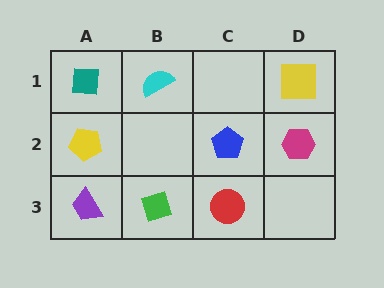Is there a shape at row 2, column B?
No, that cell is empty.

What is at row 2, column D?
A magenta hexagon.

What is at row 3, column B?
A green diamond.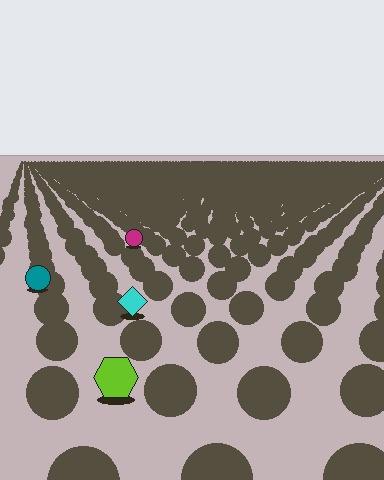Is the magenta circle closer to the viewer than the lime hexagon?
No. The lime hexagon is closer — you can tell from the texture gradient: the ground texture is coarser near it.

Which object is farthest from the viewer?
The magenta circle is farthest from the viewer. It appears smaller and the ground texture around it is denser.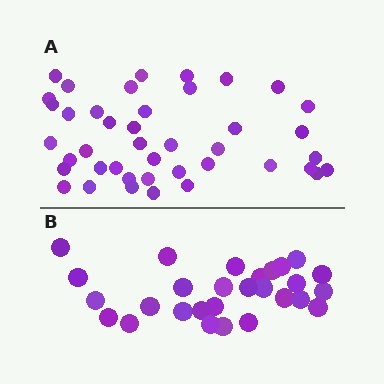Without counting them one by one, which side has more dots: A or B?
Region A (the top region) has more dots.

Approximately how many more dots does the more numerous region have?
Region A has approximately 15 more dots than region B.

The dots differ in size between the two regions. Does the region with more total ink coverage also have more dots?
No. Region B has more total ink coverage because its dots are larger, but region A actually contains more individual dots. Total area can be misleading — the number of items is what matters here.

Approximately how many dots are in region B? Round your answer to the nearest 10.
About 30 dots. (The exact count is 28, which rounds to 30.)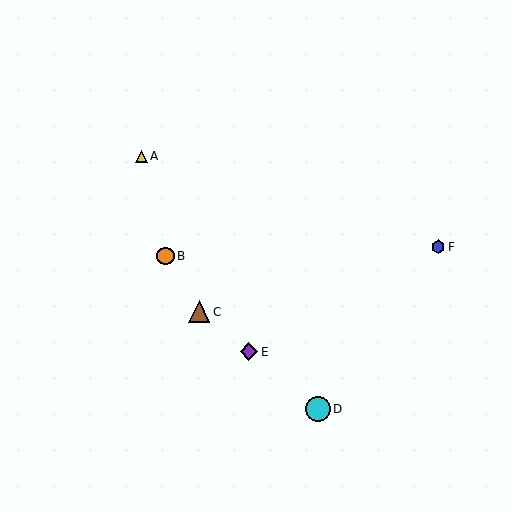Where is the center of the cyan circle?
The center of the cyan circle is at (318, 409).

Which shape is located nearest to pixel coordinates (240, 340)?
The purple diamond (labeled E) at (249, 352) is nearest to that location.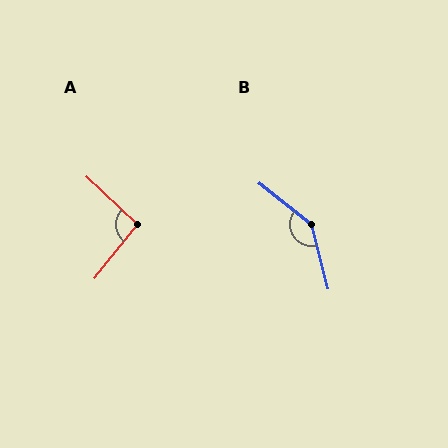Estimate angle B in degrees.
Approximately 143 degrees.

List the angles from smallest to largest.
A (94°), B (143°).